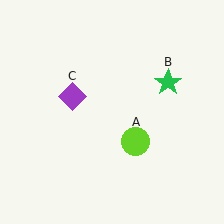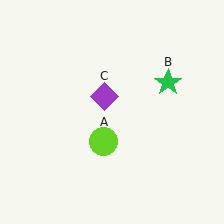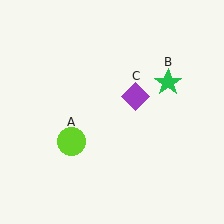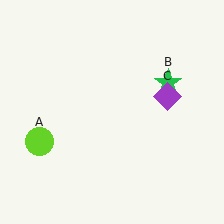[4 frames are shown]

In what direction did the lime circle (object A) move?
The lime circle (object A) moved left.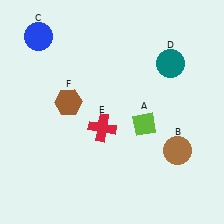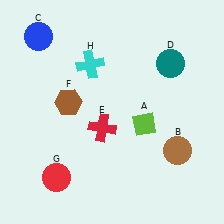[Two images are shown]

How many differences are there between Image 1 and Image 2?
There are 2 differences between the two images.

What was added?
A red circle (G), a cyan cross (H) were added in Image 2.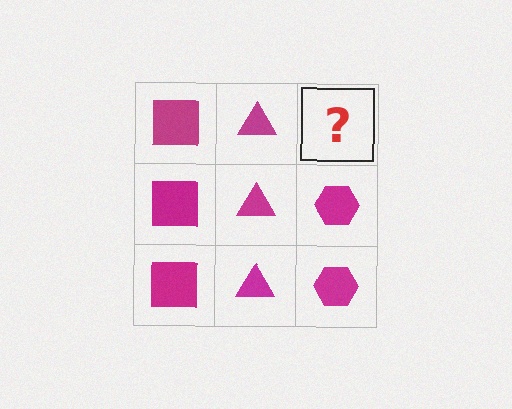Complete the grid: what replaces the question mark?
The question mark should be replaced with a magenta hexagon.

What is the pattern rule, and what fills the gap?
The rule is that each column has a consistent shape. The gap should be filled with a magenta hexagon.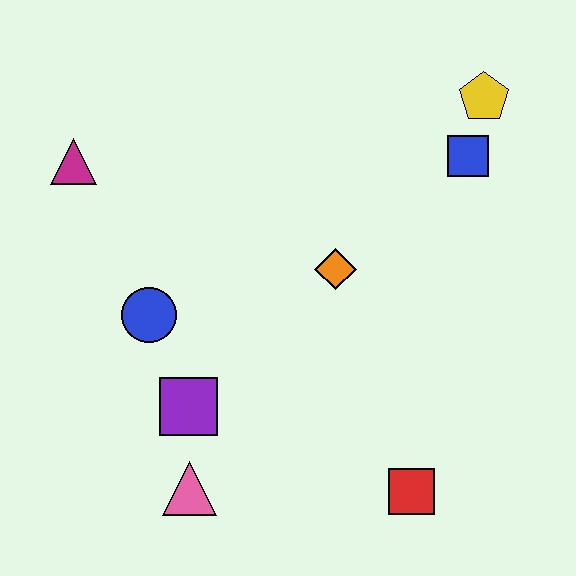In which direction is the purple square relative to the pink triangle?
The purple square is above the pink triangle.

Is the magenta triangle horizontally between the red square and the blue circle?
No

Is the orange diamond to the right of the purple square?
Yes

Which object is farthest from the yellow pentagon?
The pink triangle is farthest from the yellow pentagon.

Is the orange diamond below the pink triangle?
No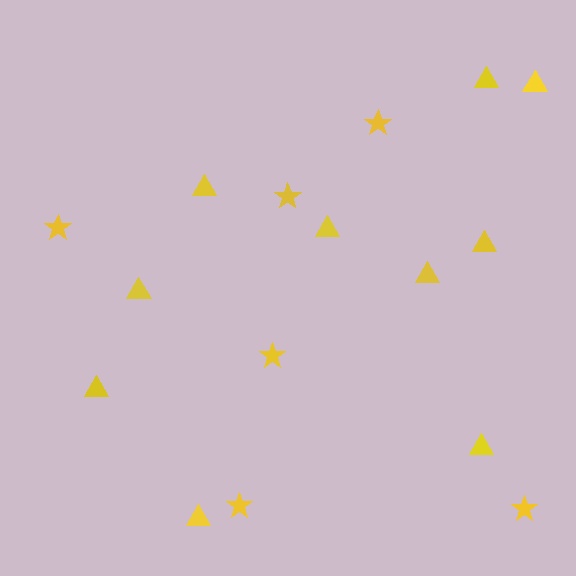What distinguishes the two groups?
There are 2 groups: one group of stars (6) and one group of triangles (10).